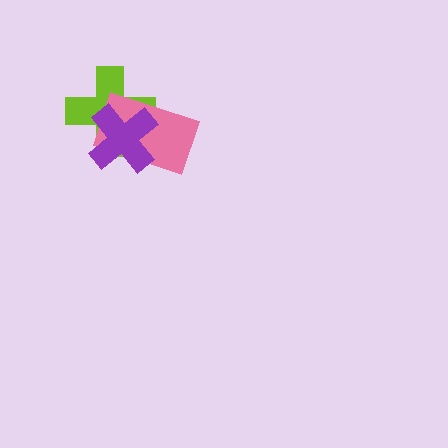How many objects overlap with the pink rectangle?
2 objects overlap with the pink rectangle.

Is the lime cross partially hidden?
Yes, it is partially covered by another shape.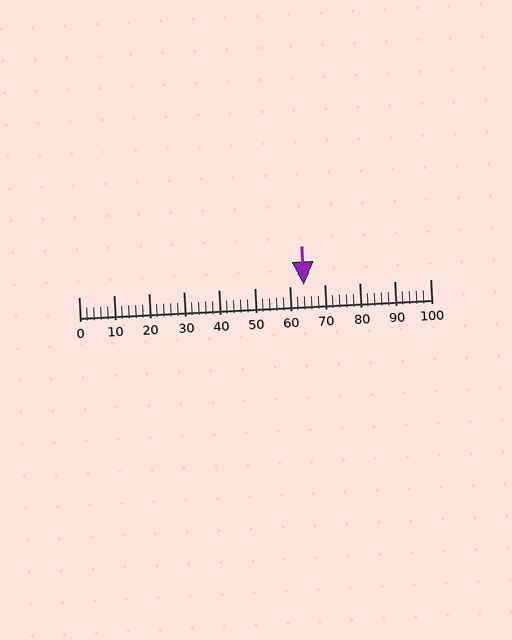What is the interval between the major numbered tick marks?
The major tick marks are spaced 10 units apart.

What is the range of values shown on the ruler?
The ruler shows values from 0 to 100.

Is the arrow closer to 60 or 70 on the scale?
The arrow is closer to 60.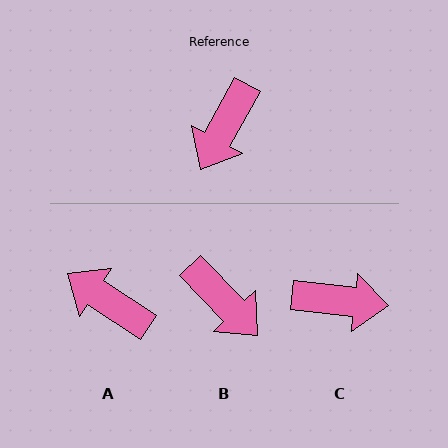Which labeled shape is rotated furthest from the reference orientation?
C, about 112 degrees away.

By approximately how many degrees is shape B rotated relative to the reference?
Approximately 73 degrees counter-clockwise.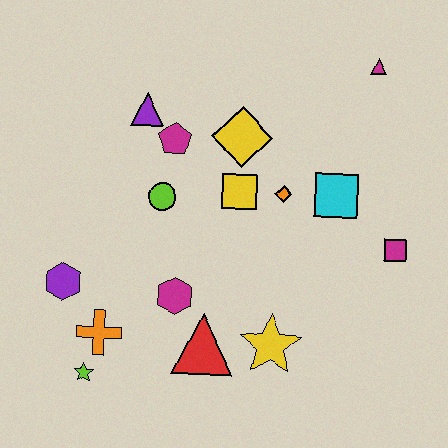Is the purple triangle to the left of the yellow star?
Yes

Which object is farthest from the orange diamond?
The lime star is farthest from the orange diamond.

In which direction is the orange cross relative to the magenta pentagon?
The orange cross is below the magenta pentagon.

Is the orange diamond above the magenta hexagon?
Yes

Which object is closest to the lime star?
The orange cross is closest to the lime star.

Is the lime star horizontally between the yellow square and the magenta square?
No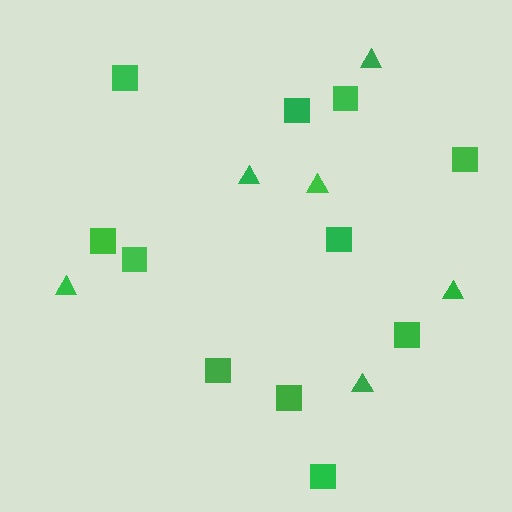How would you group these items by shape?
There are 2 groups: one group of triangles (6) and one group of squares (11).